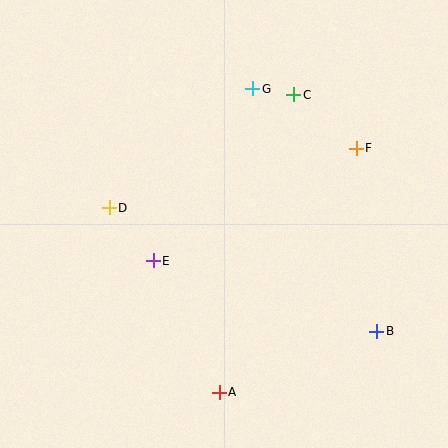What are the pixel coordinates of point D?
Point D is at (109, 208).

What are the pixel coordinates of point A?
Point A is at (219, 392).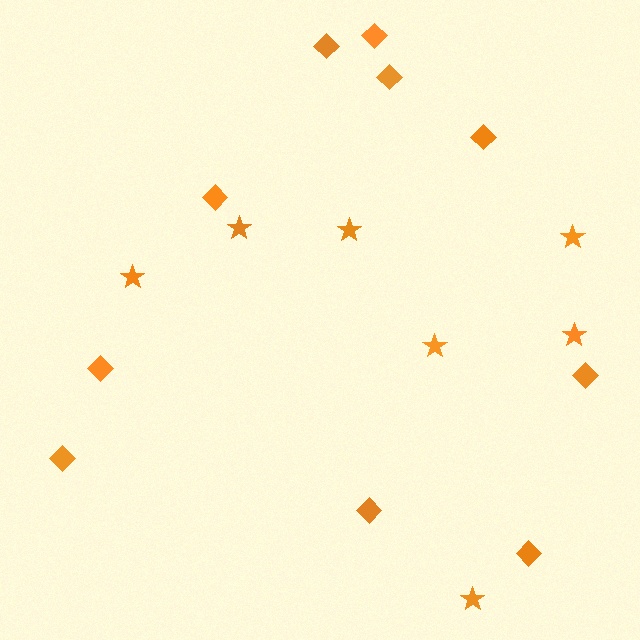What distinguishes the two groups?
There are 2 groups: one group of stars (7) and one group of diamonds (10).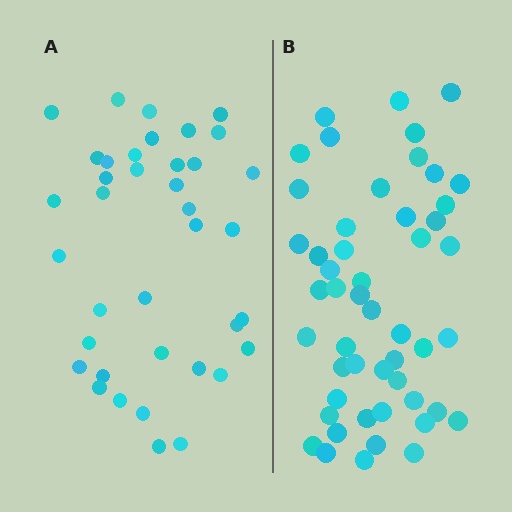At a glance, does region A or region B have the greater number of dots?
Region B (the right region) has more dots.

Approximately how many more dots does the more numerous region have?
Region B has roughly 12 or so more dots than region A.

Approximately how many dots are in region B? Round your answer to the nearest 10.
About 50 dots.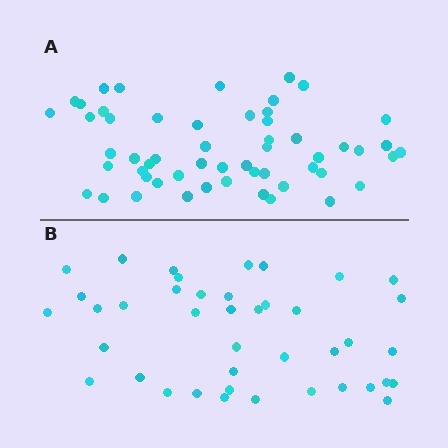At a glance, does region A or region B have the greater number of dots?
Region A (the top region) has more dots.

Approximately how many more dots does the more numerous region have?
Region A has approximately 15 more dots than region B.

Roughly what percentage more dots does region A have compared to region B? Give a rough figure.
About 35% more.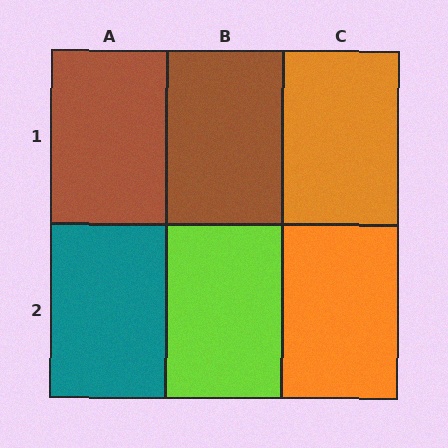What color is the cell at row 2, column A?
Teal.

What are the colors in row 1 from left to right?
Brown, brown, orange.